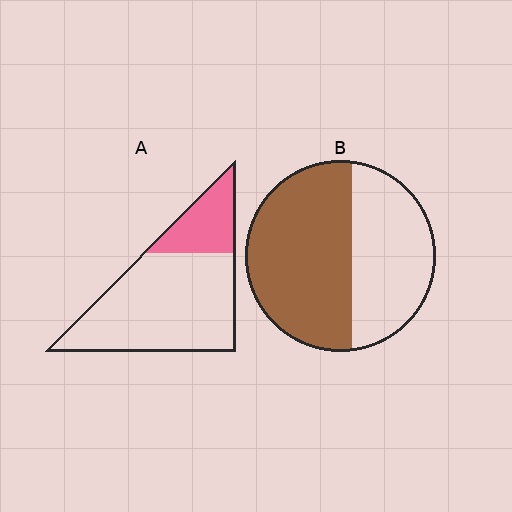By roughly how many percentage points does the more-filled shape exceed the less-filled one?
By roughly 35 percentage points (B over A).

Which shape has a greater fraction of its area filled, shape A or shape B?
Shape B.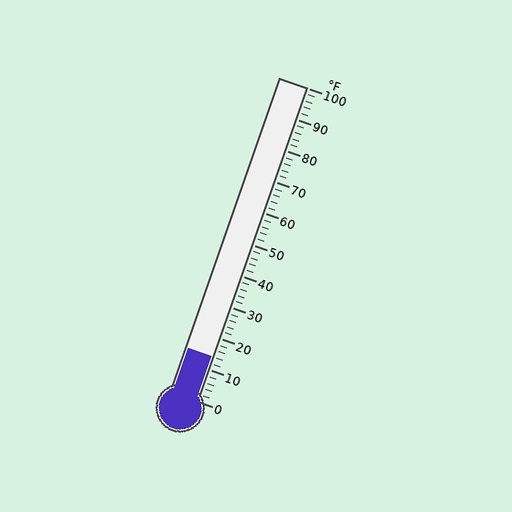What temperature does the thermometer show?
The thermometer shows approximately 14°F.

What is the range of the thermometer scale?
The thermometer scale ranges from 0°F to 100°F.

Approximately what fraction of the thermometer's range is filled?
The thermometer is filled to approximately 15% of its range.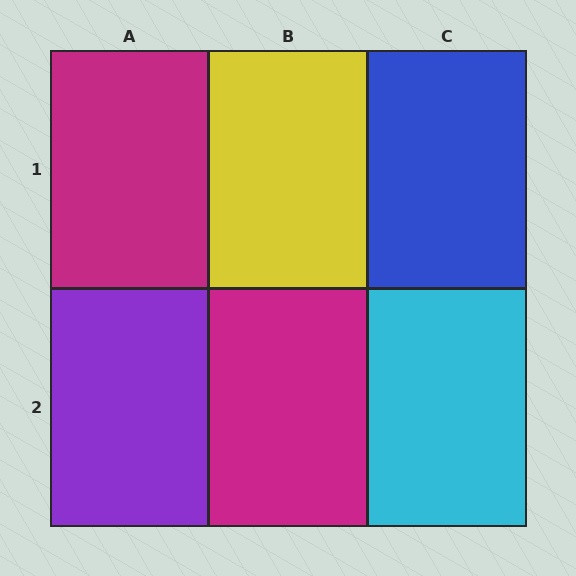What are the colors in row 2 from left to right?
Purple, magenta, cyan.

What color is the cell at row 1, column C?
Blue.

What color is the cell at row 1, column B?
Yellow.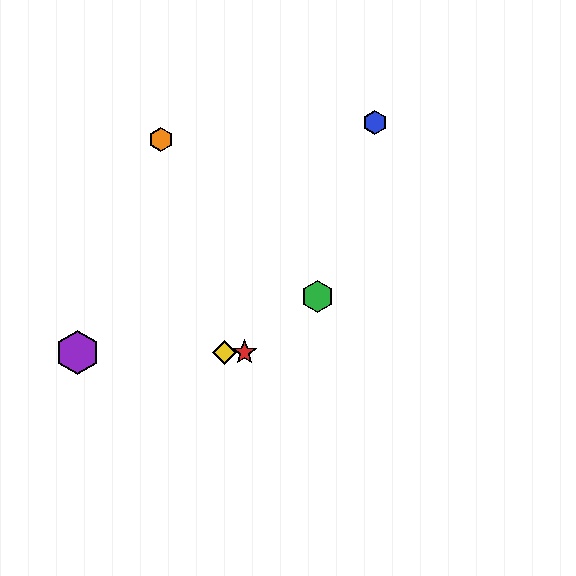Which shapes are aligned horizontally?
The red star, the yellow diamond, the purple hexagon are aligned horizontally.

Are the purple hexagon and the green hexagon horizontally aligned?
No, the purple hexagon is at y≈352 and the green hexagon is at y≈296.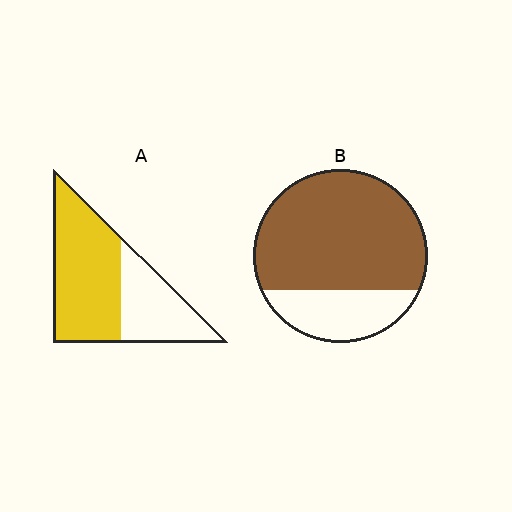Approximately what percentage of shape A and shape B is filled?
A is approximately 60% and B is approximately 75%.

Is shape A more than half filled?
Yes.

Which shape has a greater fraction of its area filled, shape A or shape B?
Shape B.